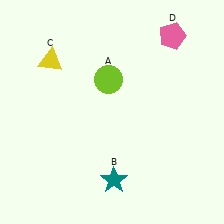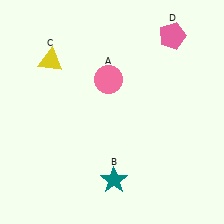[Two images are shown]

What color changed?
The circle (A) changed from lime in Image 1 to pink in Image 2.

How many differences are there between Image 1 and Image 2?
There is 1 difference between the two images.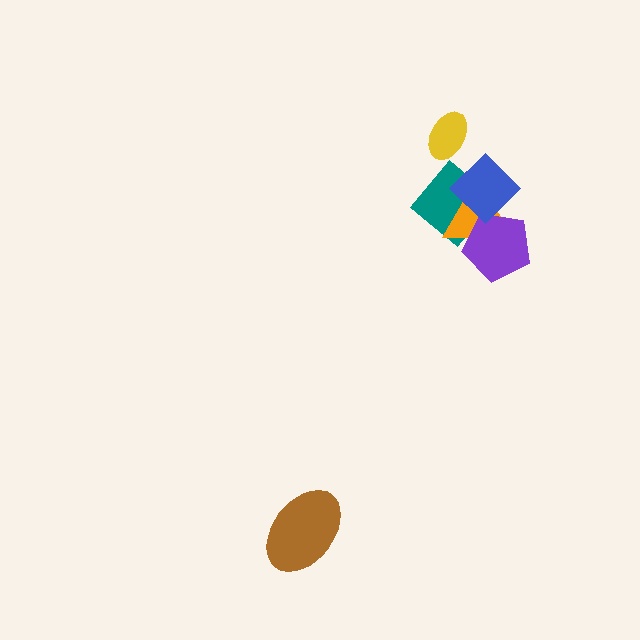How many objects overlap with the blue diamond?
3 objects overlap with the blue diamond.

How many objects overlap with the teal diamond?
3 objects overlap with the teal diamond.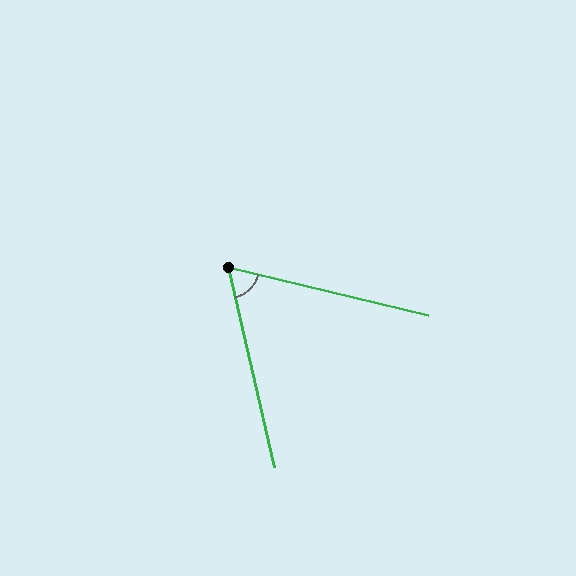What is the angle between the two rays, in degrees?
Approximately 63 degrees.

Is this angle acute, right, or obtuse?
It is acute.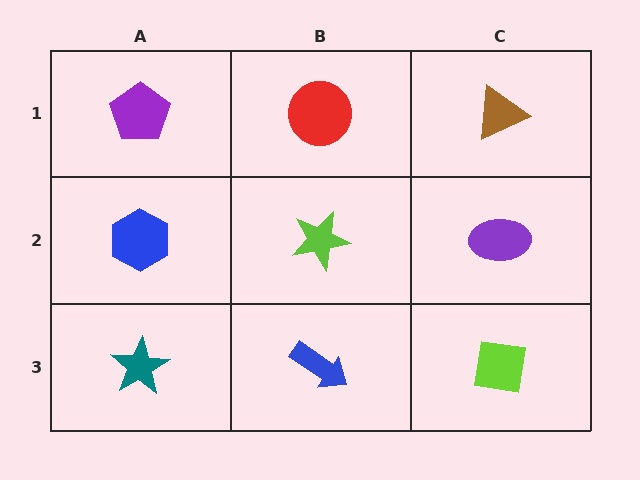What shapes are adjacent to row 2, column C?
A brown triangle (row 1, column C), a lime square (row 3, column C), a lime star (row 2, column B).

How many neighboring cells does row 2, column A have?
3.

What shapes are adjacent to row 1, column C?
A purple ellipse (row 2, column C), a red circle (row 1, column B).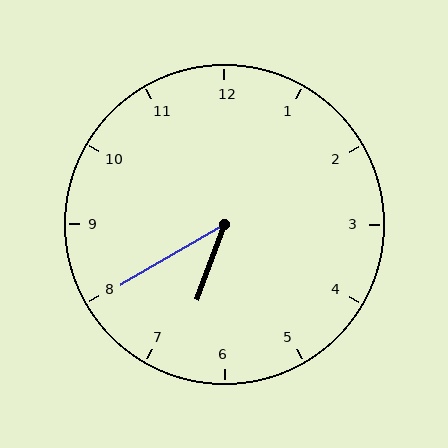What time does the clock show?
6:40.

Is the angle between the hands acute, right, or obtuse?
It is acute.